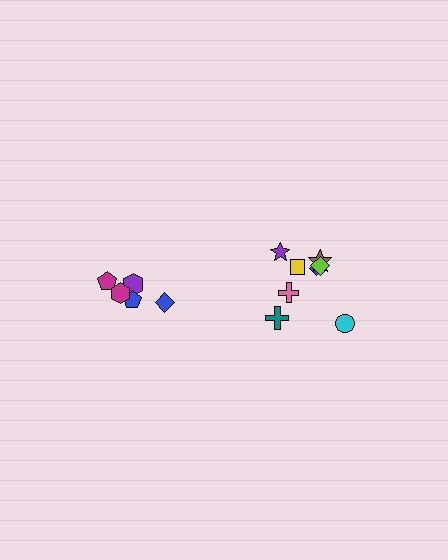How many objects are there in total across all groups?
There are 13 objects.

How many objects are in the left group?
There are 5 objects.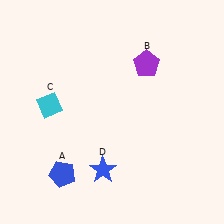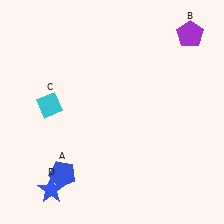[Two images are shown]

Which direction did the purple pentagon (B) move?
The purple pentagon (B) moved right.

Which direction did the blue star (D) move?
The blue star (D) moved left.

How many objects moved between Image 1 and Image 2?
2 objects moved between the two images.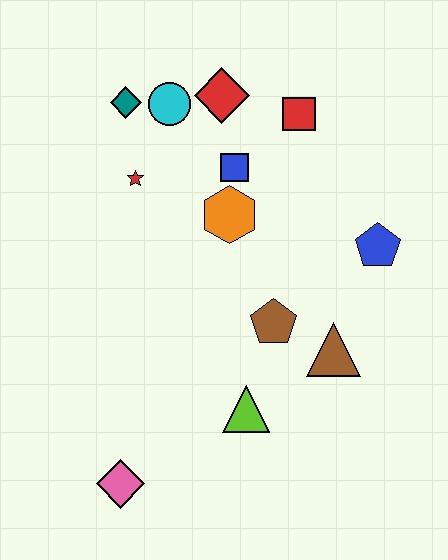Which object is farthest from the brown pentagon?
The teal diamond is farthest from the brown pentagon.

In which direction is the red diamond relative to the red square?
The red diamond is to the left of the red square.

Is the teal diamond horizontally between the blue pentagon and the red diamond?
No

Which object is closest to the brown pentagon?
The brown triangle is closest to the brown pentagon.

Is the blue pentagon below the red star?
Yes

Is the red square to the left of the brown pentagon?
No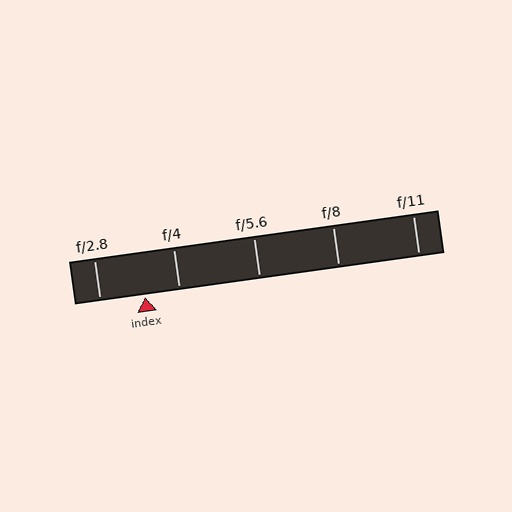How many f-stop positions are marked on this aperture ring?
There are 5 f-stop positions marked.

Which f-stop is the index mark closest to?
The index mark is closest to f/4.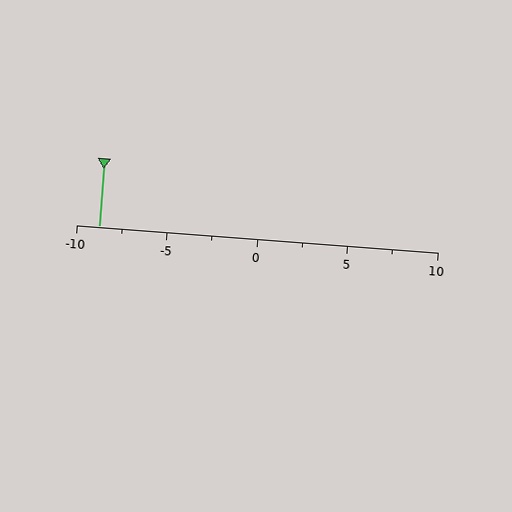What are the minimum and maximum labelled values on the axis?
The axis runs from -10 to 10.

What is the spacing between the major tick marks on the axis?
The major ticks are spaced 5 apart.